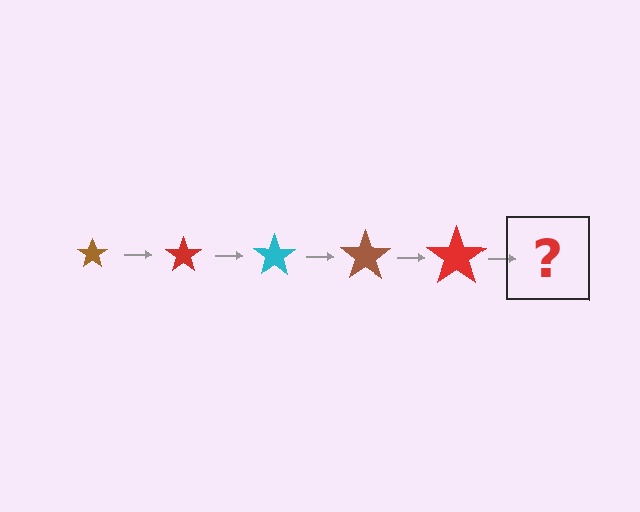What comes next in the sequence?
The next element should be a cyan star, larger than the previous one.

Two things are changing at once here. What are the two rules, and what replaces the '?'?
The two rules are that the star grows larger each step and the color cycles through brown, red, and cyan. The '?' should be a cyan star, larger than the previous one.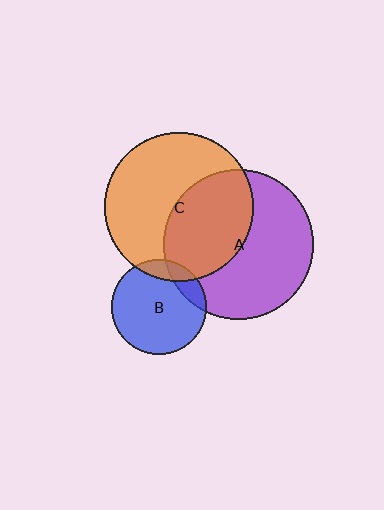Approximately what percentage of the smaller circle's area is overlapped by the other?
Approximately 15%.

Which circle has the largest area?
Circle A (purple).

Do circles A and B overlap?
Yes.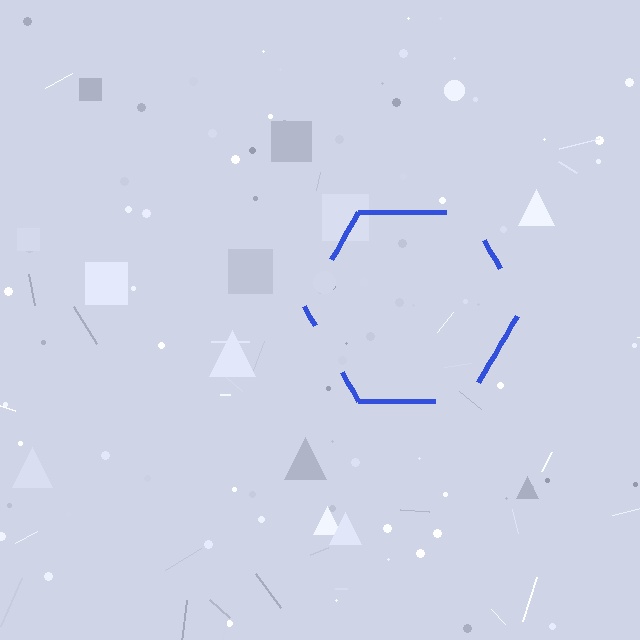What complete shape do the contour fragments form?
The contour fragments form a hexagon.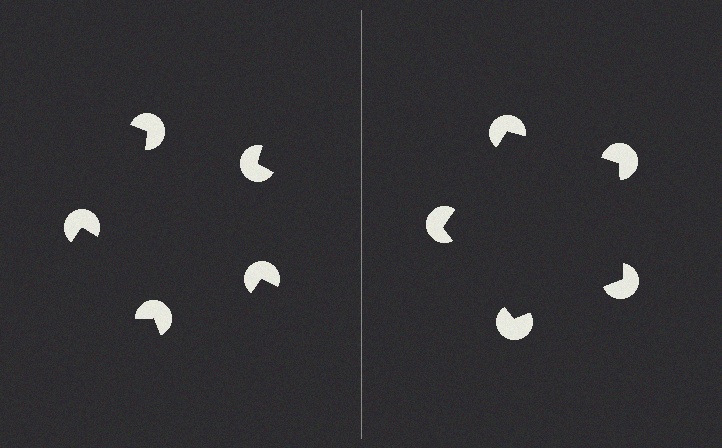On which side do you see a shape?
An illusory pentagon appears on the right side. On the left side the wedge cuts are rotated, so no coherent shape forms.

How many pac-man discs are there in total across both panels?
10 — 5 on each side.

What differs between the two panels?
The pac-man discs are positioned identically on both sides; only the wedge orientations differ. On the right they align to a pentagon; on the left they are misaligned.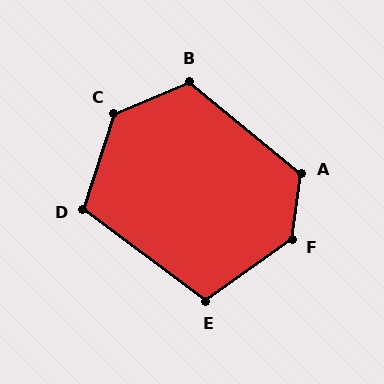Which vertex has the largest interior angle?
F, at approximately 134 degrees.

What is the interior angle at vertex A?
Approximately 122 degrees (obtuse).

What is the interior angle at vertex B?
Approximately 117 degrees (obtuse).